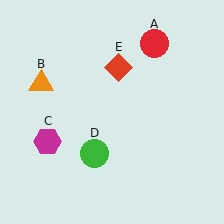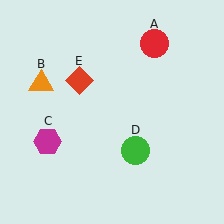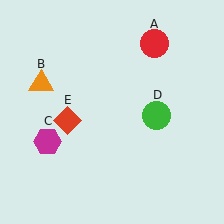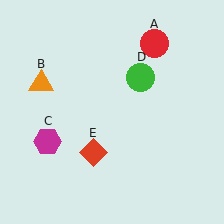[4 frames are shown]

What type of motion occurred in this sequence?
The green circle (object D), red diamond (object E) rotated counterclockwise around the center of the scene.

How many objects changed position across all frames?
2 objects changed position: green circle (object D), red diamond (object E).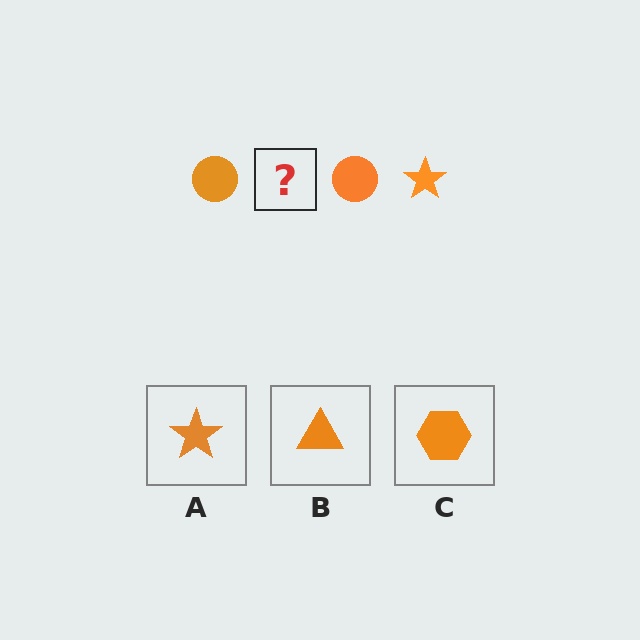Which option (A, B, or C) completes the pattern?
A.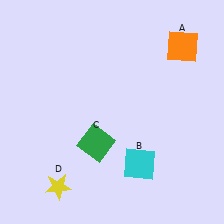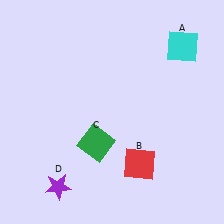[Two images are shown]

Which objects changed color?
A changed from orange to cyan. B changed from cyan to red. D changed from yellow to purple.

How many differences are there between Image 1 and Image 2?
There are 3 differences between the two images.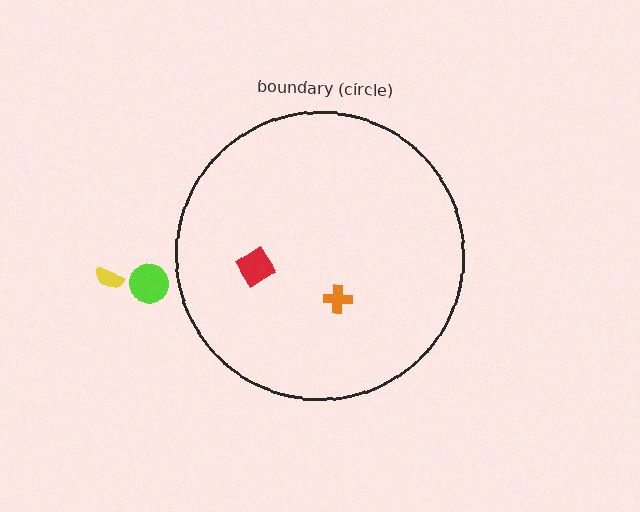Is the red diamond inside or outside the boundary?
Inside.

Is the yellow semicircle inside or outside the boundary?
Outside.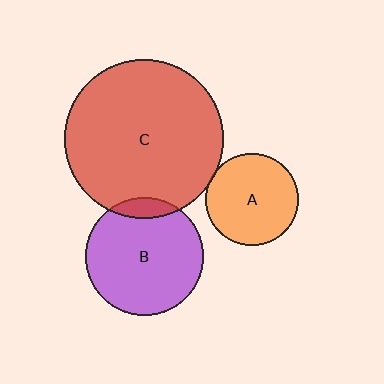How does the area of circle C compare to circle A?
Approximately 3.0 times.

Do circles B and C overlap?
Yes.